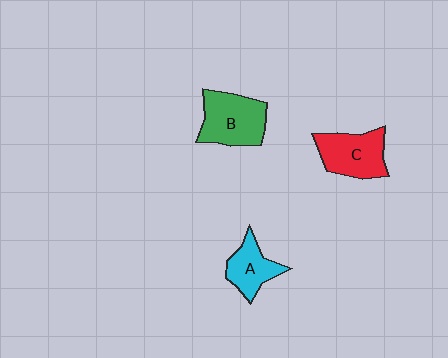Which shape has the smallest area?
Shape A (cyan).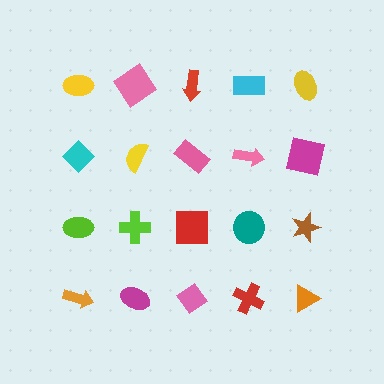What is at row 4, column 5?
An orange triangle.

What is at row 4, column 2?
A magenta ellipse.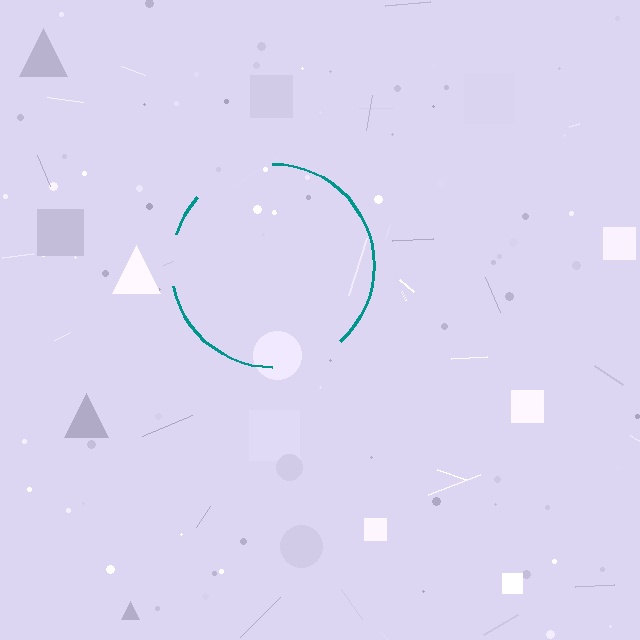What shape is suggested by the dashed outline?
The dashed outline suggests a circle.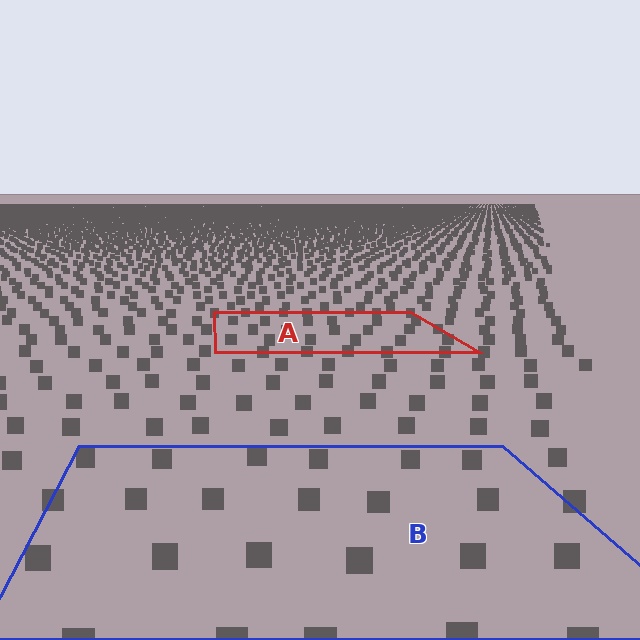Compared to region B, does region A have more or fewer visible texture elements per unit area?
Region A has more texture elements per unit area — they are packed more densely because it is farther away.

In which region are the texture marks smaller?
The texture marks are smaller in region A, because it is farther away.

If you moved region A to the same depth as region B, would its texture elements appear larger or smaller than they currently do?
They would appear larger. At a closer depth, the same texture elements are projected at a bigger on-screen size.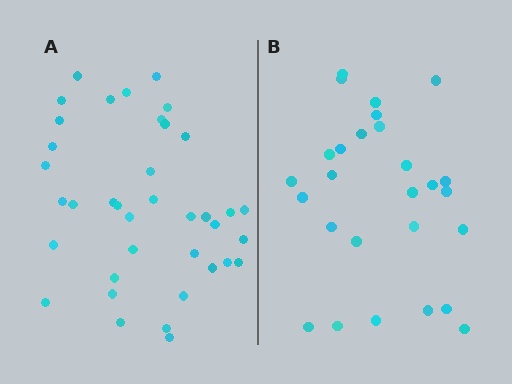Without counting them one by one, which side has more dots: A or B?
Region A (the left region) has more dots.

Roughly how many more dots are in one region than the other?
Region A has roughly 12 or so more dots than region B.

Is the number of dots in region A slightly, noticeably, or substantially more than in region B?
Region A has noticeably more, but not dramatically so. The ratio is roughly 1.4 to 1.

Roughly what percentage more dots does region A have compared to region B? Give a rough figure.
About 40% more.